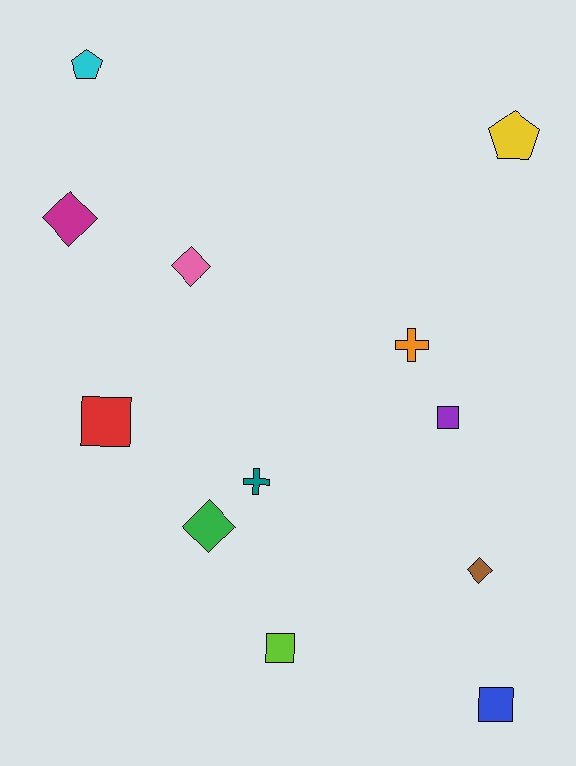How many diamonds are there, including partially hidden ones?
There are 4 diamonds.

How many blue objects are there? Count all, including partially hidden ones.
There is 1 blue object.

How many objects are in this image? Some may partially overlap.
There are 12 objects.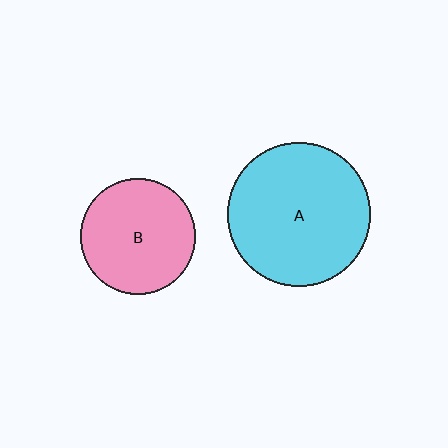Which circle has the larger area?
Circle A (cyan).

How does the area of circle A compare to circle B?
Approximately 1.6 times.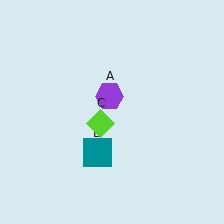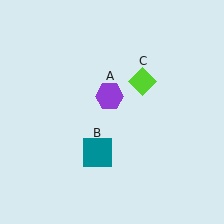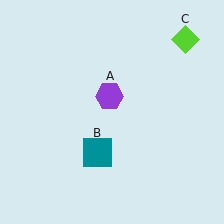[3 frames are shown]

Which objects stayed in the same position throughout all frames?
Purple hexagon (object A) and teal square (object B) remained stationary.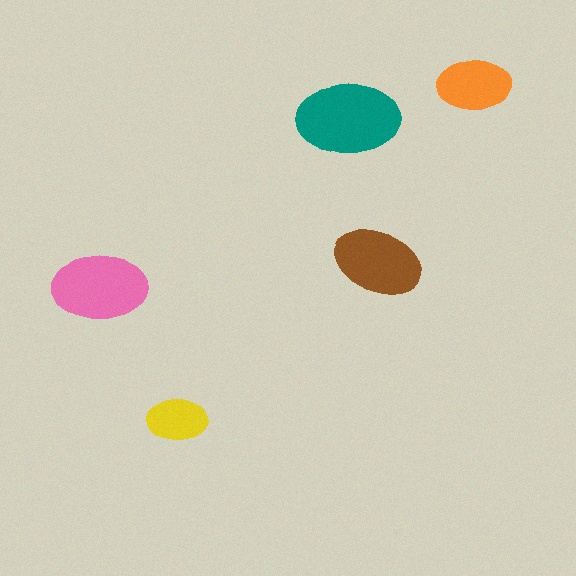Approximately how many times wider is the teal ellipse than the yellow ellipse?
About 1.5 times wider.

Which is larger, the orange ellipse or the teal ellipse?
The teal one.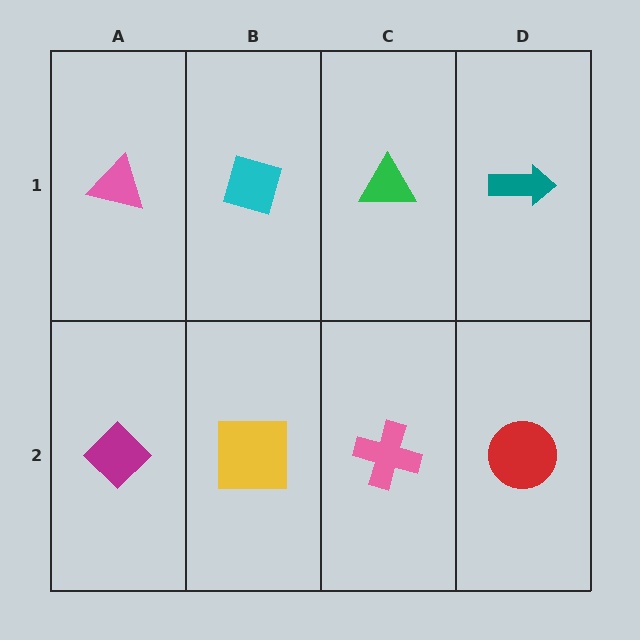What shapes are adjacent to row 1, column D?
A red circle (row 2, column D), a green triangle (row 1, column C).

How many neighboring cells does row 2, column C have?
3.